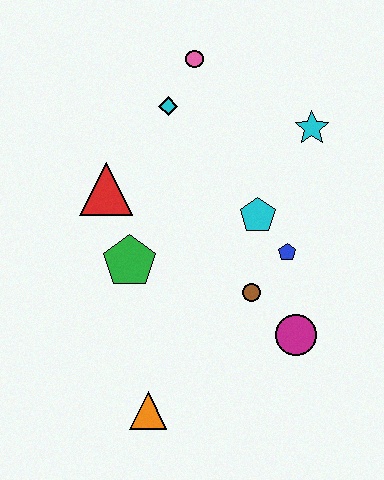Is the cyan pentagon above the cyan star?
No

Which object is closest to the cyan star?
The cyan pentagon is closest to the cyan star.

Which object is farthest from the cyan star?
The orange triangle is farthest from the cyan star.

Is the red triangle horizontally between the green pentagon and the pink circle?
No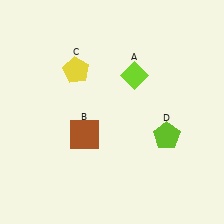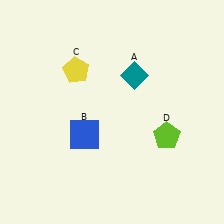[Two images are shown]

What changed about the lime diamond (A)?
In Image 1, A is lime. In Image 2, it changed to teal.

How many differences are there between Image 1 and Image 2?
There are 2 differences between the two images.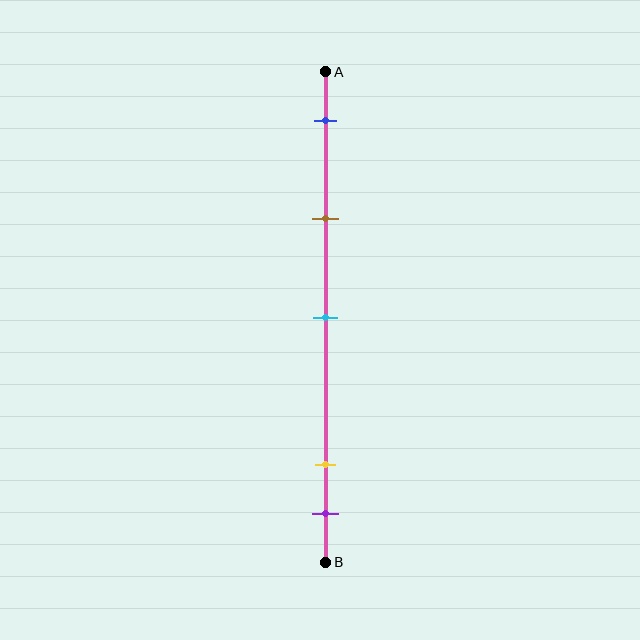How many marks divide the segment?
There are 5 marks dividing the segment.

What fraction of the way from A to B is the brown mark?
The brown mark is approximately 30% (0.3) of the way from A to B.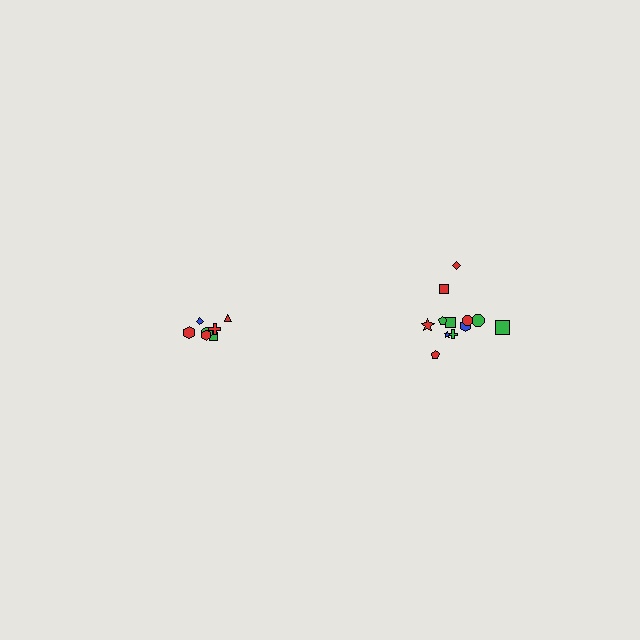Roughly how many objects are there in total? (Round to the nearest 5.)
Roughly 20 objects in total.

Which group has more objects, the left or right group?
The right group.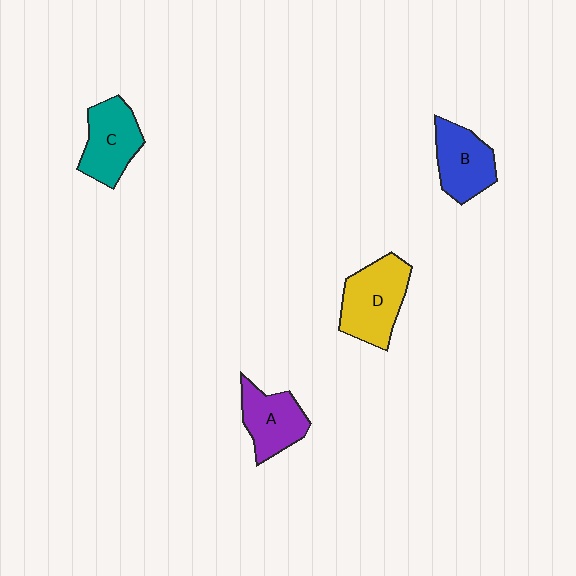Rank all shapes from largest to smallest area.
From largest to smallest: D (yellow), C (teal), B (blue), A (purple).